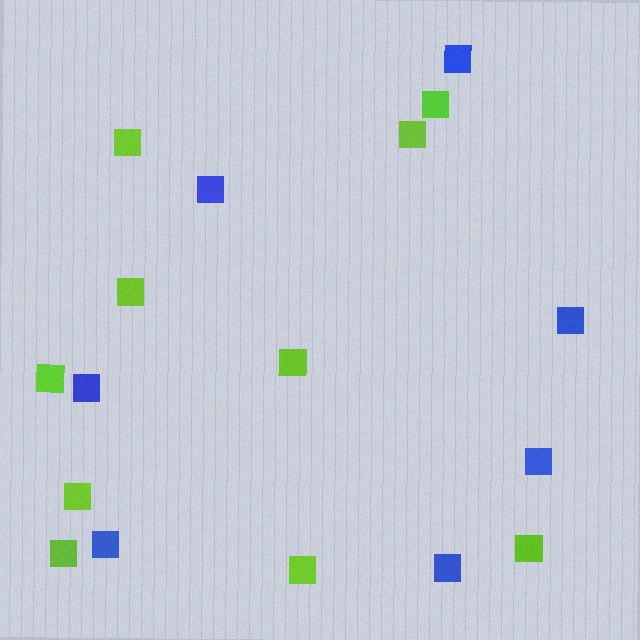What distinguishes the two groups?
There are 2 groups: one group of blue squares (7) and one group of lime squares (10).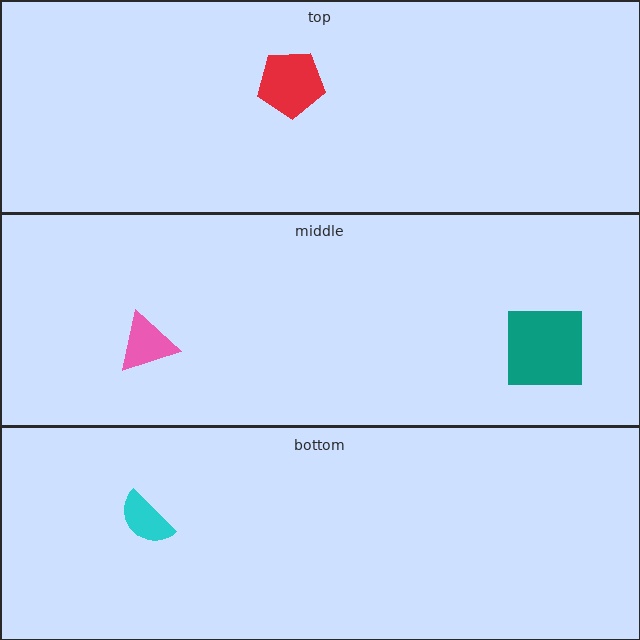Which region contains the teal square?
The middle region.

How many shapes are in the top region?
1.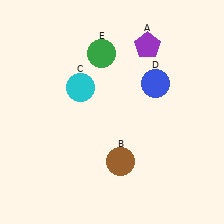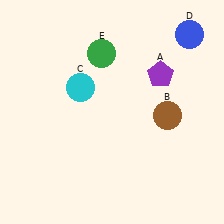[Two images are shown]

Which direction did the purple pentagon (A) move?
The purple pentagon (A) moved down.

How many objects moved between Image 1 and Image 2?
3 objects moved between the two images.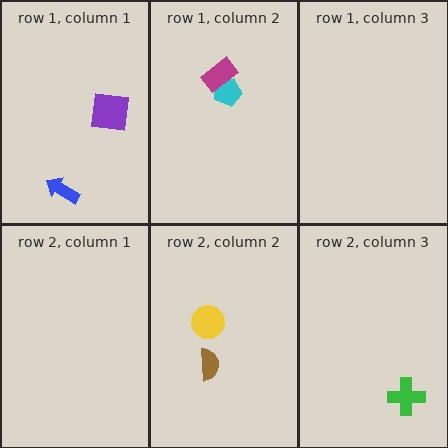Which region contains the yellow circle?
The row 2, column 2 region.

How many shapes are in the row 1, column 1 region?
2.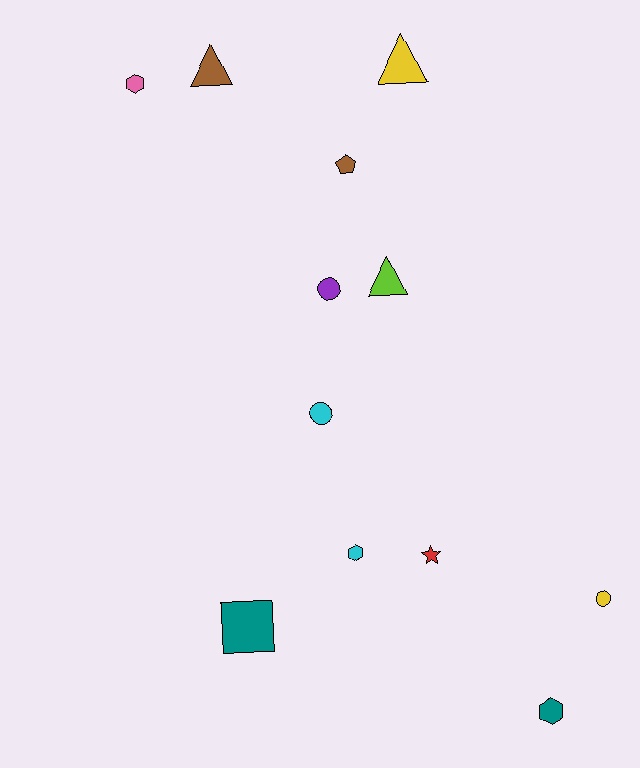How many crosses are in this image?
There are no crosses.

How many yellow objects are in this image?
There are 2 yellow objects.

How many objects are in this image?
There are 12 objects.